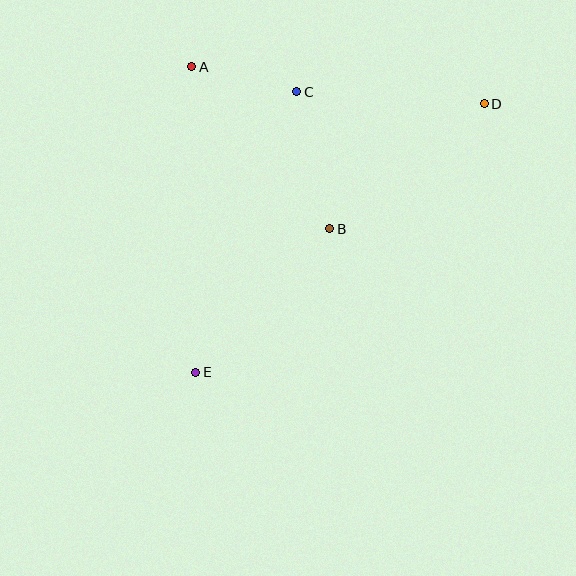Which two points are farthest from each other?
Points D and E are farthest from each other.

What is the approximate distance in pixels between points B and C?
The distance between B and C is approximately 141 pixels.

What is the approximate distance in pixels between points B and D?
The distance between B and D is approximately 199 pixels.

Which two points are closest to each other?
Points A and C are closest to each other.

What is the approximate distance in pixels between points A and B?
The distance between A and B is approximately 213 pixels.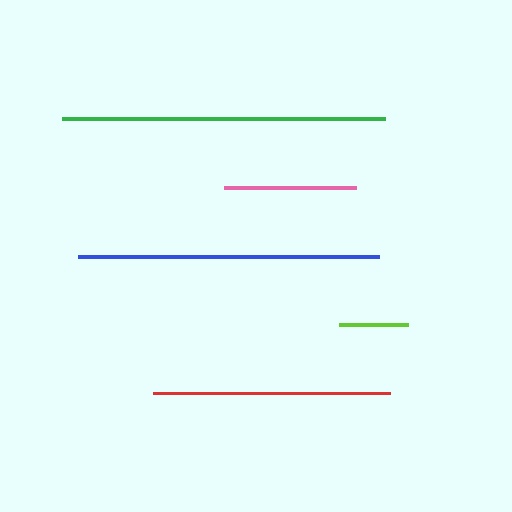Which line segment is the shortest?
The lime line is the shortest at approximately 69 pixels.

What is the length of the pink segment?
The pink segment is approximately 132 pixels long.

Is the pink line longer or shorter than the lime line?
The pink line is longer than the lime line.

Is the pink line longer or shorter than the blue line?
The blue line is longer than the pink line.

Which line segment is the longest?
The green line is the longest at approximately 323 pixels.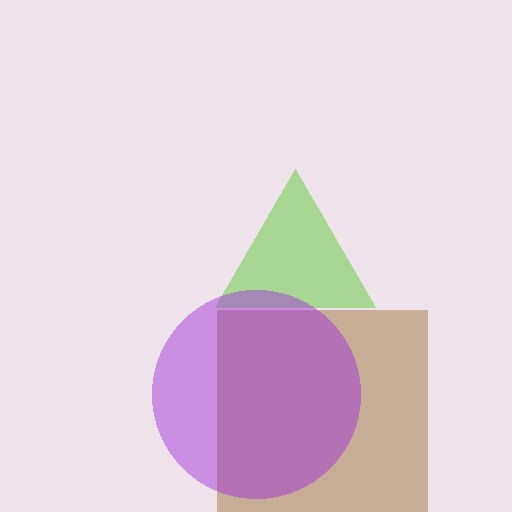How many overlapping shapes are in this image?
There are 3 overlapping shapes in the image.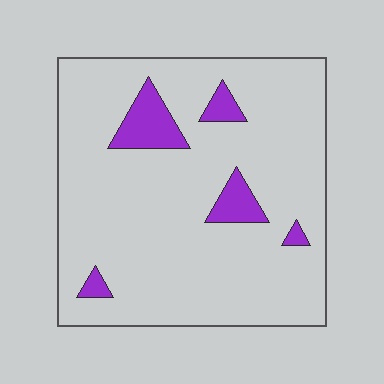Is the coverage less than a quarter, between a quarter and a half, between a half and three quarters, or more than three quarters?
Less than a quarter.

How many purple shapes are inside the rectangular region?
5.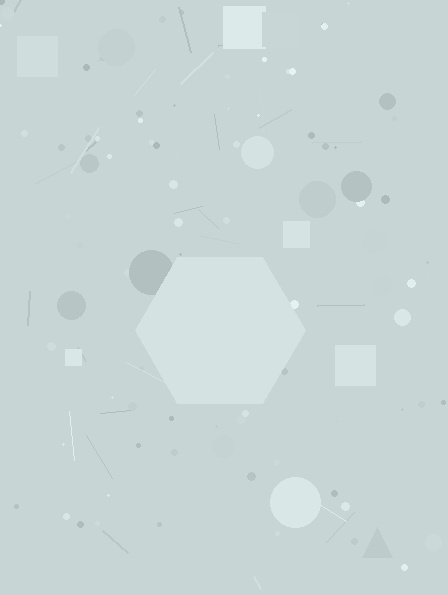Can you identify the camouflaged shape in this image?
The camouflaged shape is a hexagon.